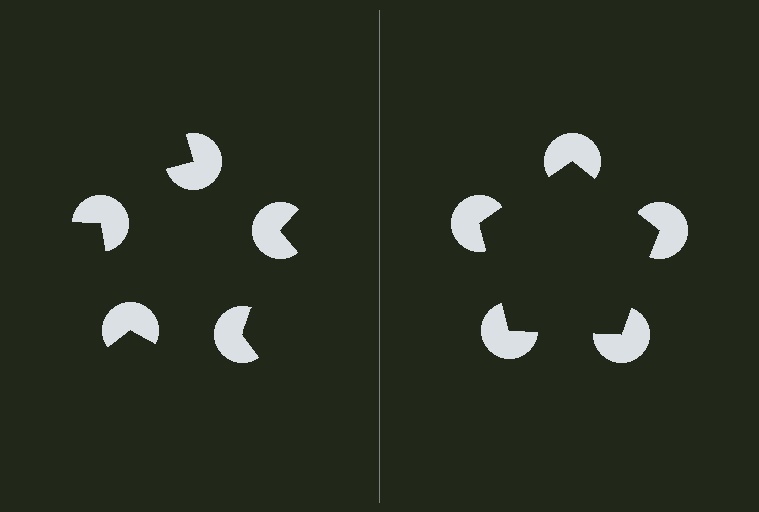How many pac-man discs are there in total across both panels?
10 — 5 on each side.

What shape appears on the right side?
An illusory pentagon.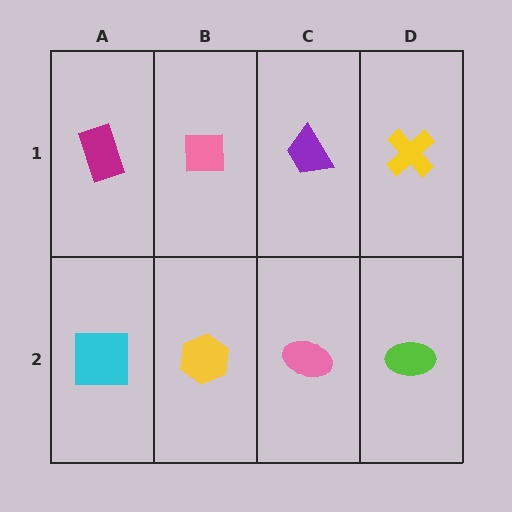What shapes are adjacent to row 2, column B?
A pink square (row 1, column B), a cyan square (row 2, column A), a pink ellipse (row 2, column C).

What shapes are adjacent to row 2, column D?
A yellow cross (row 1, column D), a pink ellipse (row 2, column C).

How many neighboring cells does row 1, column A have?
2.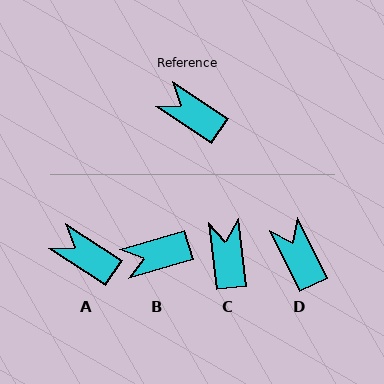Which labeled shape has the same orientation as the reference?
A.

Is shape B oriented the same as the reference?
No, it is off by about 50 degrees.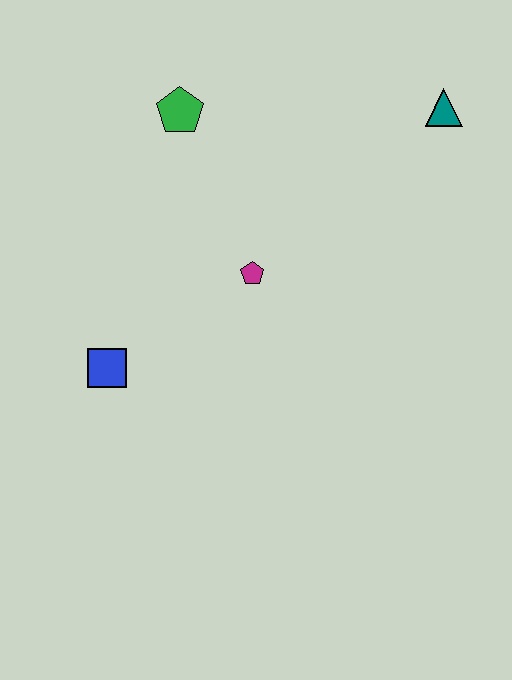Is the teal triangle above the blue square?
Yes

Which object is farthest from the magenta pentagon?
The teal triangle is farthest from the magenta pentagon.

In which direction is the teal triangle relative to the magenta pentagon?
The teal triangle is to the right of the magenta pentagon.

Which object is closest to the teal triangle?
The magenta pentagon is closest to the teal triangle.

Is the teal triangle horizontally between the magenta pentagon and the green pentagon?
No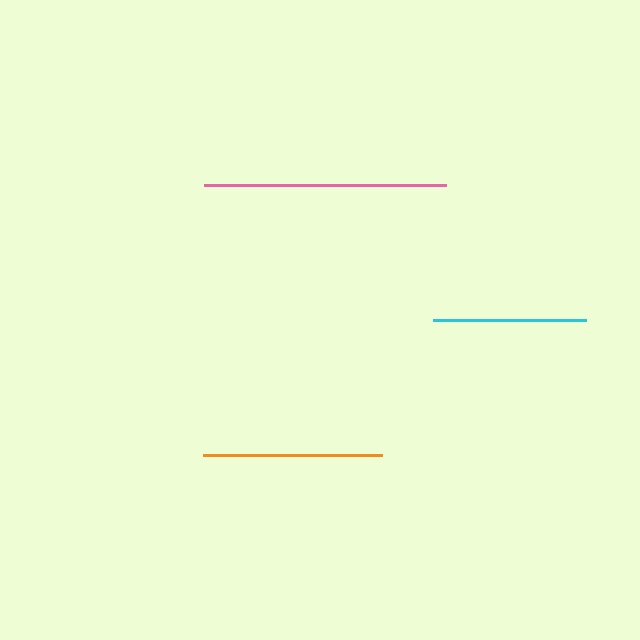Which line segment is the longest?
The pink line is the longest at approximately 243 pixels.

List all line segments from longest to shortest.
From longest to shortest: pink, orange, cyan.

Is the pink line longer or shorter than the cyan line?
The pink line is longer than the cyan line.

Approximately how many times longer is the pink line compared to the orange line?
The pink line is approximately 1.4 times the length of the orange line.